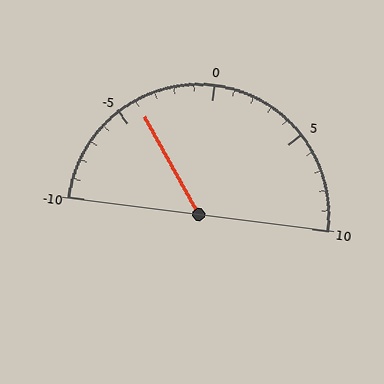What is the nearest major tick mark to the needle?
The nearest major tick mark is -5.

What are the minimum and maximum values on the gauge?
The gauge ranges from -10 to 10.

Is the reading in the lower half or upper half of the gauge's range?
The reading is in the lower half of the range (-10 to 10).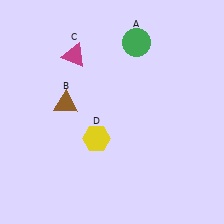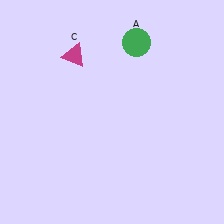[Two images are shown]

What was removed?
The brown triangle (B), the yellow hexagon (D) were removed in Image 2.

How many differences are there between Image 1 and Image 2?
There are 2 differences between the two images.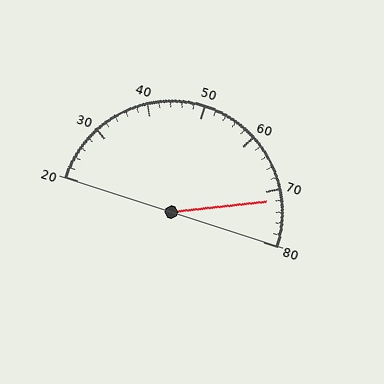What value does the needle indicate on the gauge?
The needle indicates approximately 72.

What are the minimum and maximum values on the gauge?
The gauge ranges from 20 to 80.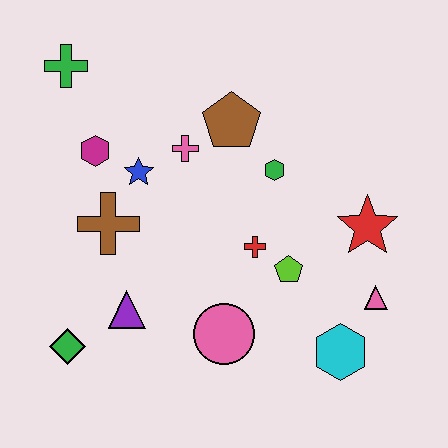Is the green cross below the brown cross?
No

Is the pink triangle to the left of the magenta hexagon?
No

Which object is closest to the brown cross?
The blue star is closest to the brown cross.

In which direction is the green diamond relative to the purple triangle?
The green diamond is to the left of the purple triangle.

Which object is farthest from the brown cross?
The pink triangle is farthest from the brown cross.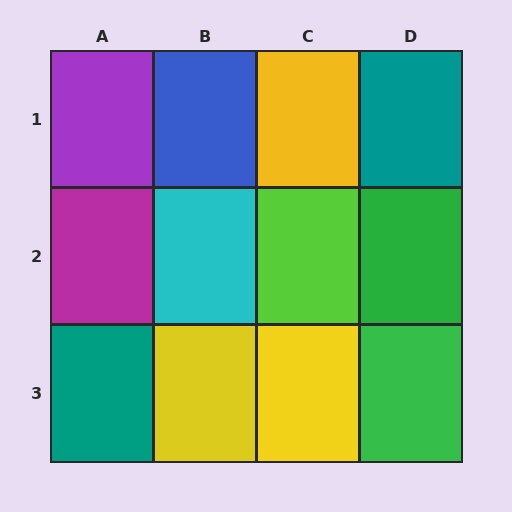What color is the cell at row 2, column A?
Magenta.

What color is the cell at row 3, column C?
Yellow.